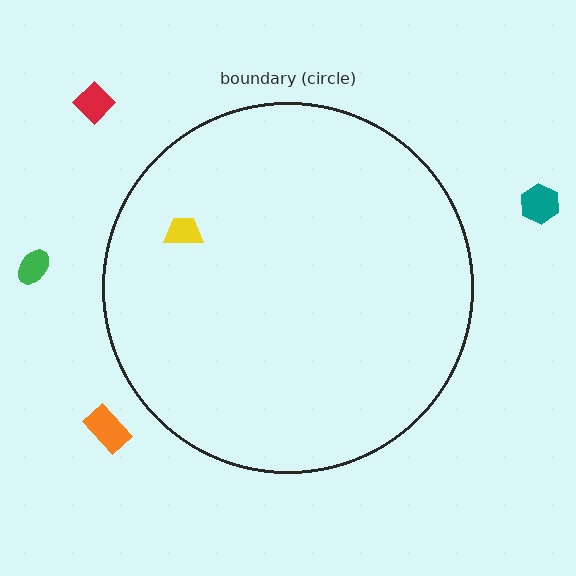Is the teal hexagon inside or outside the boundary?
Outside.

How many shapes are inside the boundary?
1 inside, 4 outside.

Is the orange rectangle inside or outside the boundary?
Outside.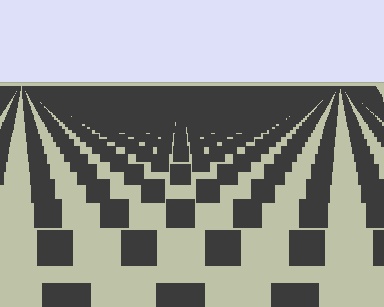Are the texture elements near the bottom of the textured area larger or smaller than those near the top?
Larger. Near the bottom, elements are closer to the viewer and appear at a bigger on-screen size.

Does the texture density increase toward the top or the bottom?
Density increases toward the top.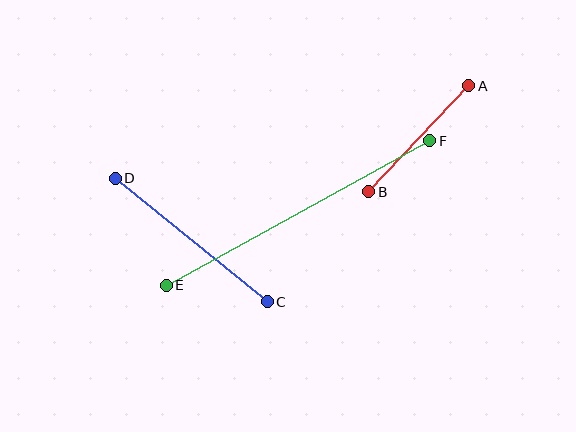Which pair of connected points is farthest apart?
Points E and F are farthest apart.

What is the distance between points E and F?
The distance is approximately 301 pixels.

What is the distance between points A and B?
The distance is approximately 146 pixels.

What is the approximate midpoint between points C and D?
The midpoint is at approximately (191, 240) pixels.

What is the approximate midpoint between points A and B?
The midpoint is at approximately (419, 139) pixels.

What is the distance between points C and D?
The distance is approximately 196 pixels.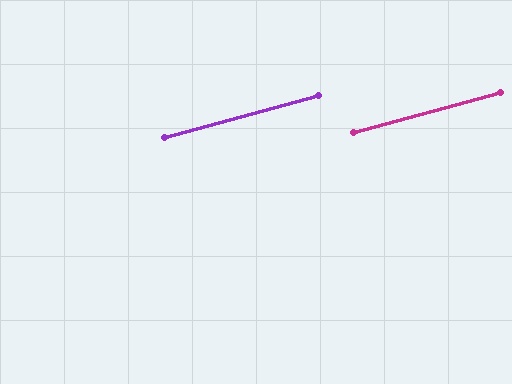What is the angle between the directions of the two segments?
Approximately 0 degrees.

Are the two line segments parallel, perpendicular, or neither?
Parallel — their directions differ by only 0.0°.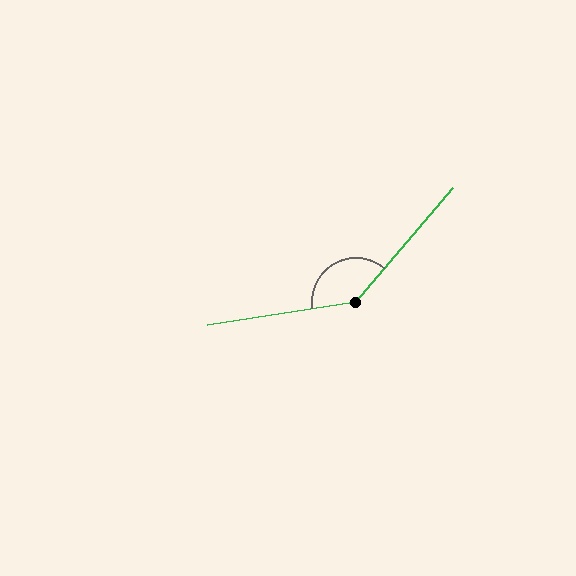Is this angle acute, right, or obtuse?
It is obtuse.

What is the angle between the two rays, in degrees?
Approximately 139 degrees.